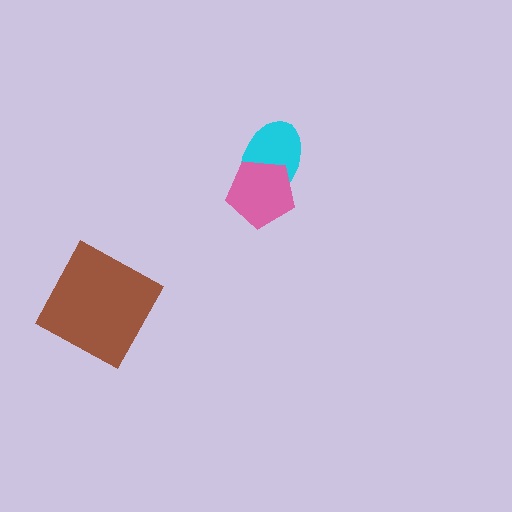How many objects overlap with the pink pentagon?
1 object overlaps with the pink pentagon.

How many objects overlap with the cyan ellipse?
1 object overlaps with the cyan ellipse.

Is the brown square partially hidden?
No, no other shape covers it.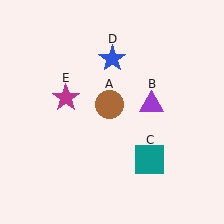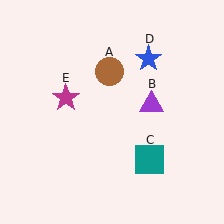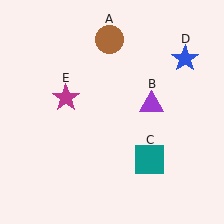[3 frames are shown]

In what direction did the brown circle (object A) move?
The brown circle (object A) moved up.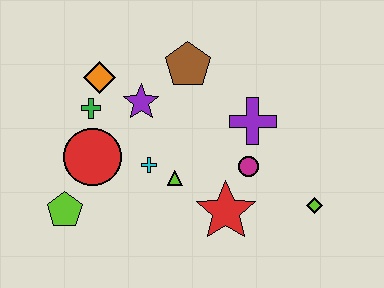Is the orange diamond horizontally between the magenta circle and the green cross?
Yes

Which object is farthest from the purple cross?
The lime pentagon is farthest from the purple cross.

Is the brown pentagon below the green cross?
No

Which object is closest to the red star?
The magenta circle is closest to the red star.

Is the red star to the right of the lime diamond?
No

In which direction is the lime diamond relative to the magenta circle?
The lime diamond is to the right of the magenta circle.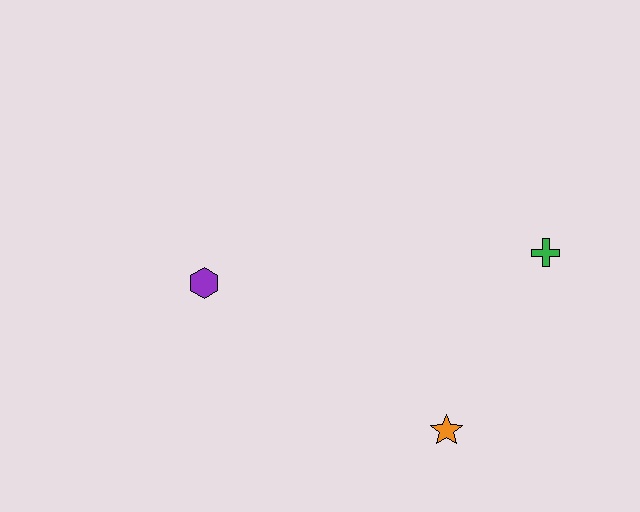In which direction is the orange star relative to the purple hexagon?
The orange star is to the right of the purple hexagon.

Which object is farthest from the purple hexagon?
The green cross is farthest from the purple hexagon.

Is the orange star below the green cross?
Yes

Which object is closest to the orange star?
The green cross is closest to the orange star.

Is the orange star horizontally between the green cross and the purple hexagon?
Yes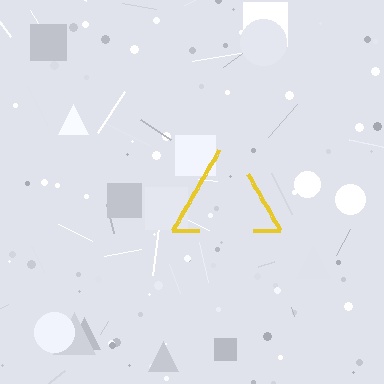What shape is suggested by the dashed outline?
The dashed outline suggests a triangle.